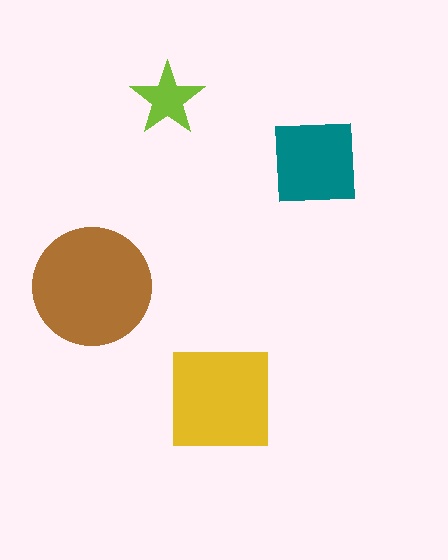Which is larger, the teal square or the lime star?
The teal square.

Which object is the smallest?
The lime star.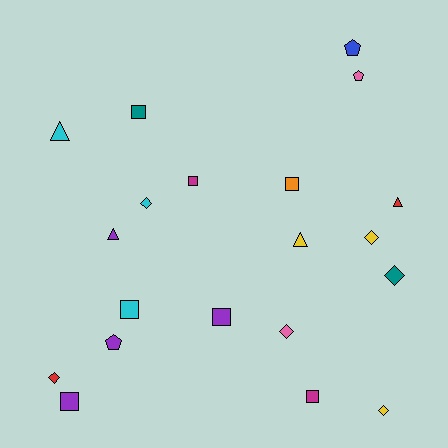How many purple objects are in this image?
There are 4 purple objects.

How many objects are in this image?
There are 20 objects.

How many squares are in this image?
There are 7 squares.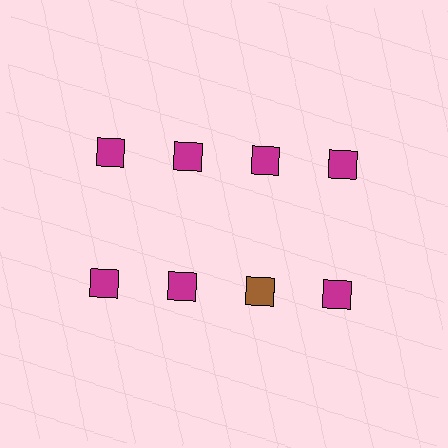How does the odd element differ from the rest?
It has a different color: brown instead of magenta.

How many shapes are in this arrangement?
There are 8 shapes arranged in a grid pattern.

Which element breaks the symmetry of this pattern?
The brown square in the second row, center column breaks the symmetry. All other shapes are magenta squares.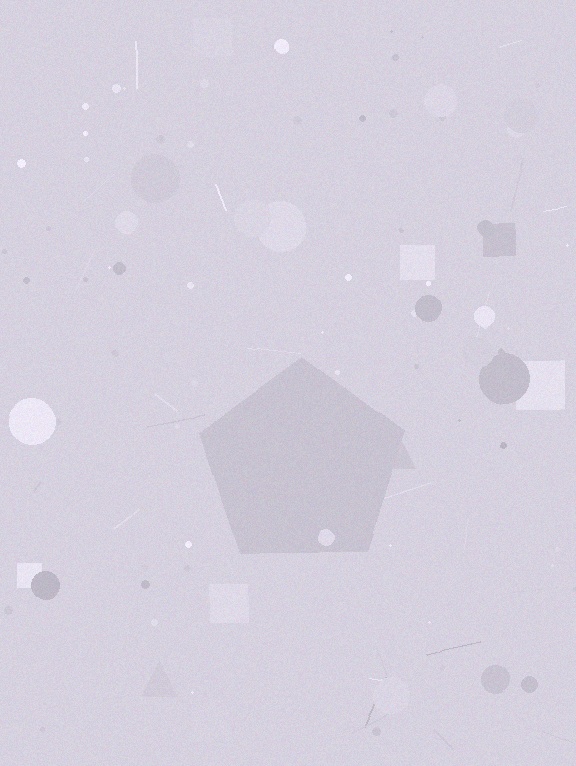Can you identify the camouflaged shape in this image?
The camouflaged shape is a pentagon.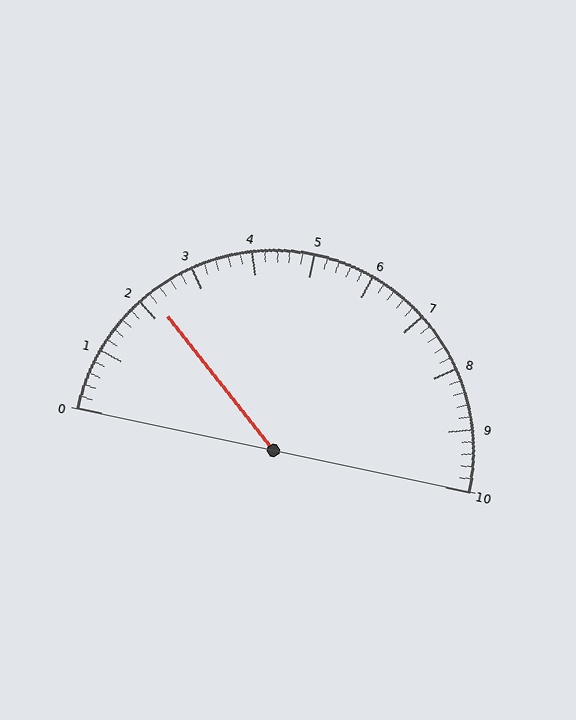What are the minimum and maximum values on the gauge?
The gauge ranges from 0 to 10.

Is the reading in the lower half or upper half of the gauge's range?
The reading is in the lower half of the range (0 to 10).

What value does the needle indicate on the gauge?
The needle indicates approximately 2.2.